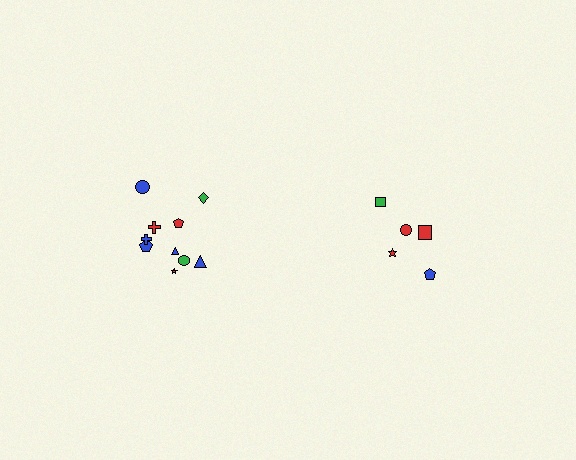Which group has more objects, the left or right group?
The left group.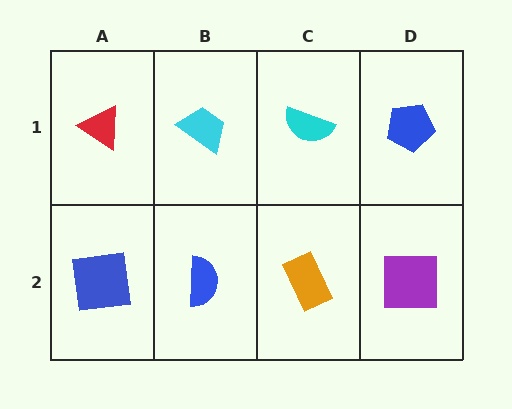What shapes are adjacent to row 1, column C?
An orange rectangle (row 2, column C), a cyan trapezoid (row 1, column B), a blue pentagon (row 1, column D).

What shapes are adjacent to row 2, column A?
A red triangle (row 1, column A), a blue semicircle (row 2, column B).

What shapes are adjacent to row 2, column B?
A cyan trapezoid (row 1, column B), a blue square (row 2, column A), an orange rectangle (row 2, column C).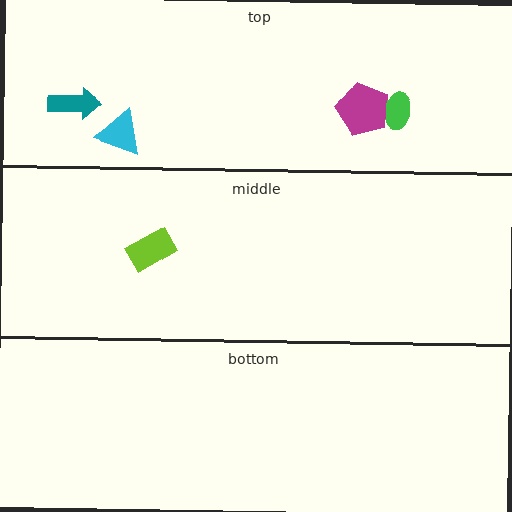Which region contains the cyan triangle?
The top region.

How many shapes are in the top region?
4.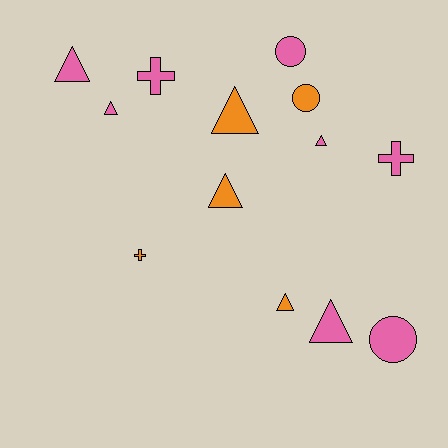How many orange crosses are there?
There is 1 orange cross.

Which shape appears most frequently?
Triangle, with 7 objects.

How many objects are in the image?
There are 13 objects.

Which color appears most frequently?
Pink, with 8 objects.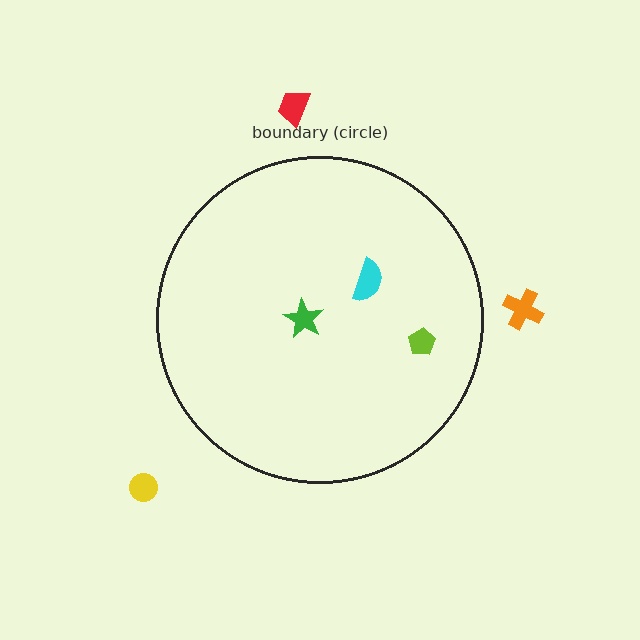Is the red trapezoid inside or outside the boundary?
Outside.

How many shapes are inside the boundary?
3 inside, 3 outside.